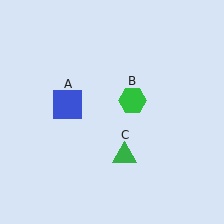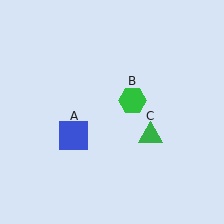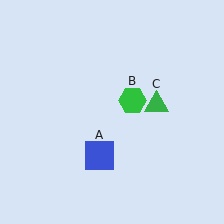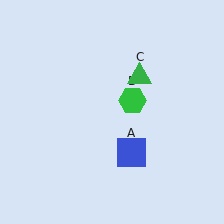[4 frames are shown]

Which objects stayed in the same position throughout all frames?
Green hexagon (object B) remained stationary.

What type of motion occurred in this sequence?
The blue square (object A), green triangle (object C) rotated counterclockwise around the center of the scene.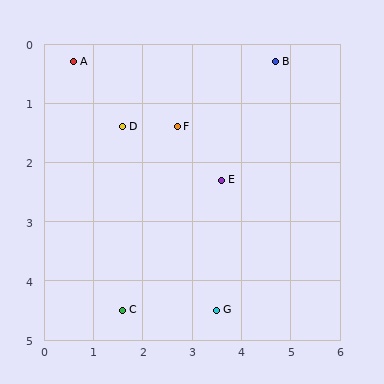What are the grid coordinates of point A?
Point A is at approximately (0.6, 0.3).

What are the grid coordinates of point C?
Point C is at approximately (1.6, 4.5).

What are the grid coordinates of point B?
Point B is at approximately (4.7, 0.3).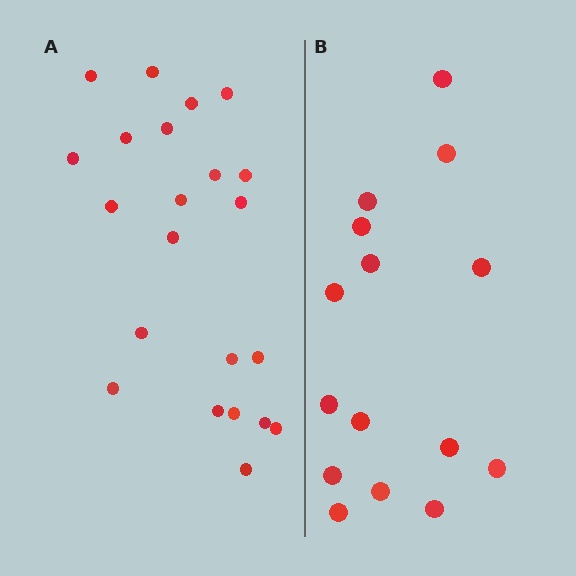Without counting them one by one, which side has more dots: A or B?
Region A (the left region) has more dots.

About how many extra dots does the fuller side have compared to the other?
Region A has roughly 8 or so more dots than region B.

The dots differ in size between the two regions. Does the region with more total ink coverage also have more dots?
No. Region B has more total ink coverage because its dots are larger, but region A actually contains more individual dots. Total area can be misleading — the number of items is what matters here.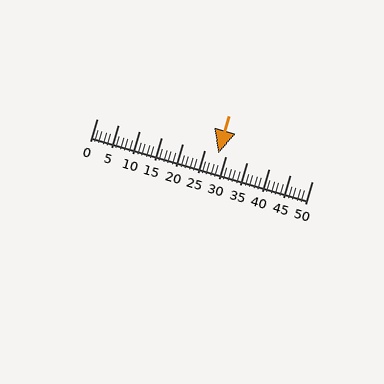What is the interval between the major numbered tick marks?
The major tick marks are spaced 5 units apart.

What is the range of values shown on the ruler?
The ruler shows values from 0 to 50.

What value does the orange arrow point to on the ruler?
The orange arrow points to approximately 28.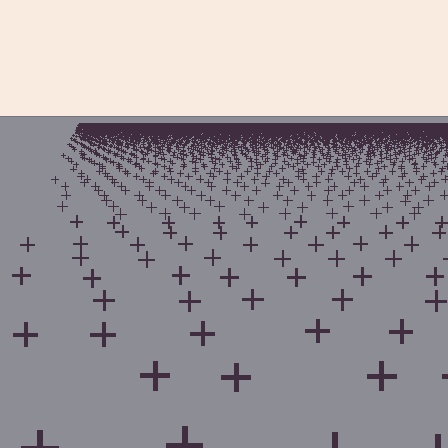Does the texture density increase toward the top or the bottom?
Density increases toward the top.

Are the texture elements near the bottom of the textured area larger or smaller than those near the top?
Larger. Near the bottom, elements are closer to the viewer and appear at a bigger on-screen size.